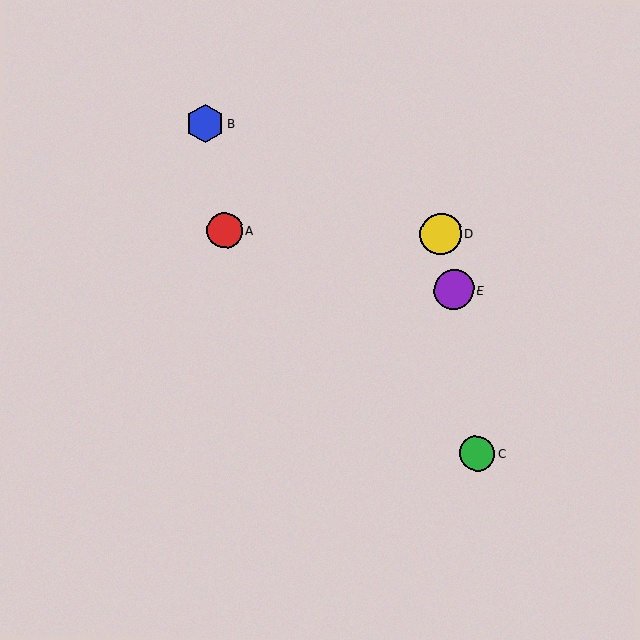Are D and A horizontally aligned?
Yes, both are at y≈234.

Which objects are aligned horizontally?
Objects A, D are aligned horizontally.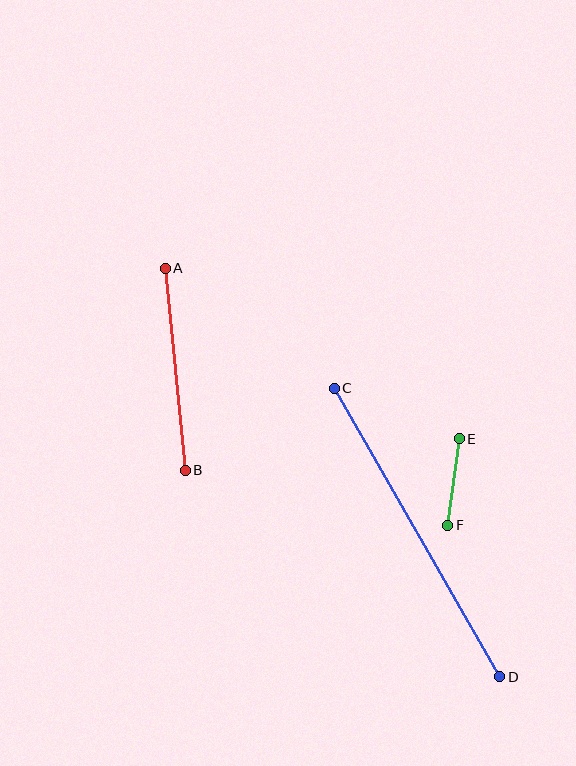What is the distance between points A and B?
The distance is approximately 203 pixels.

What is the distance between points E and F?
The distance is approximately 87 pixels.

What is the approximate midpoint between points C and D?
The midpoint is at approximately (417, 532) pixels.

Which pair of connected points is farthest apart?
Points C and D are farthest apart.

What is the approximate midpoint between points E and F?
The midpoint is at approximately (454, 482) pixels.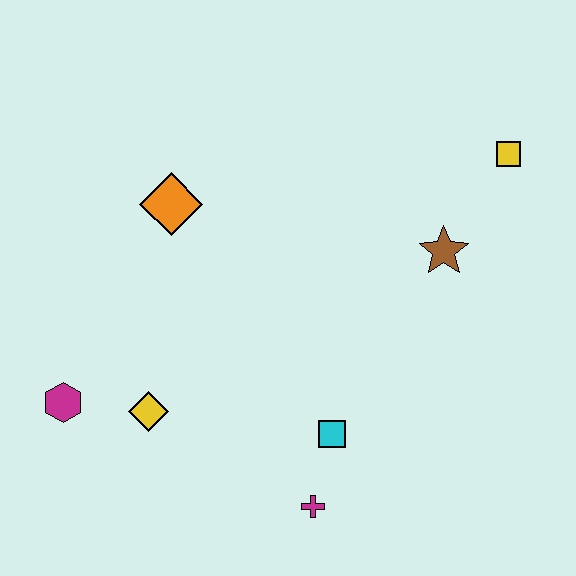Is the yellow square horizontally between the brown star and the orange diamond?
No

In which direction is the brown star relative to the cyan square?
The brown star is above the cyan square.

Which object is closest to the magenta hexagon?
The yellow diamond is closest to the magenta hexagon.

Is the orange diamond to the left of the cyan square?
Yes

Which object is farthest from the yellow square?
The magenta hexagon is farthest from the yellow square.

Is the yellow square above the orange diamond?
Yes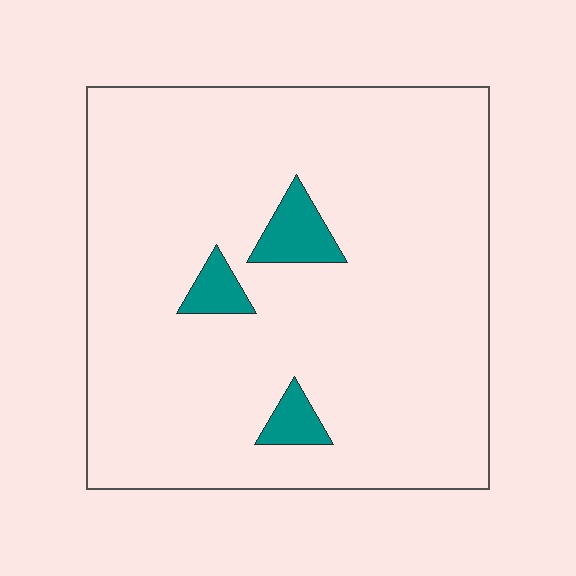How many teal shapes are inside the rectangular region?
3.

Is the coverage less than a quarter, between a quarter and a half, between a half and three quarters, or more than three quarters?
Less than a quarter.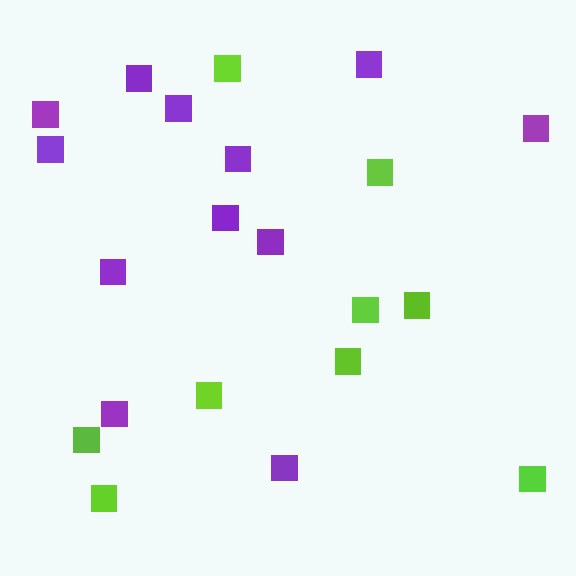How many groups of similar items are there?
There are 2 groups: one group of purple squares (12) and one group of lime squares (9).